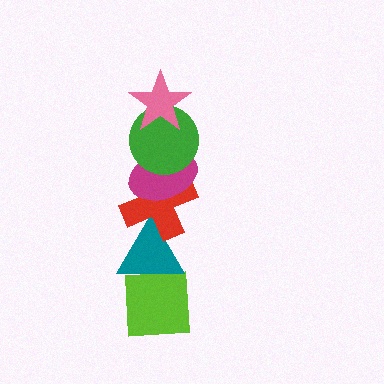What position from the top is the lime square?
The lime square is 6th from the top.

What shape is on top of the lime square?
The teal triangle is on top of the lime square.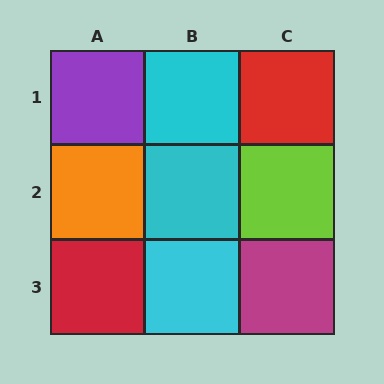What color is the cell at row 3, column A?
Red.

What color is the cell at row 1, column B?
Cyan.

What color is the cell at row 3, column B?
Cyan.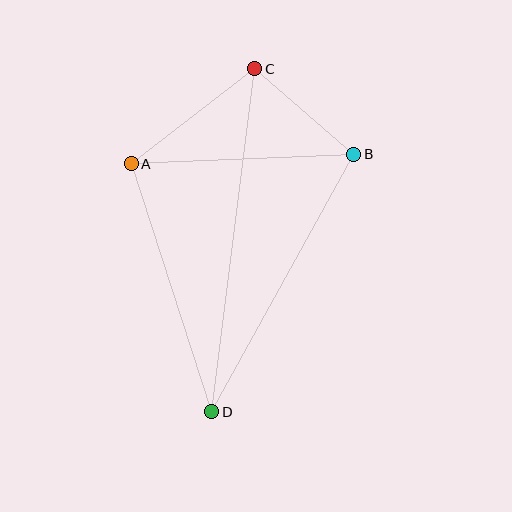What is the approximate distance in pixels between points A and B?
The distance between A and B is approximately 223 pixels.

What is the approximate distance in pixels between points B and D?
The distance between B and D is approximately 294 pixels.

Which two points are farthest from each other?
Points C and D are farthest from each other.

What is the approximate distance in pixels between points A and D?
The distance between A and D is approximately 260 pixels.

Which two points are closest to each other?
Points B and C are closest to each other.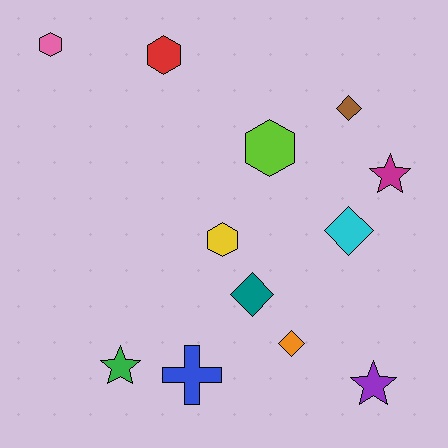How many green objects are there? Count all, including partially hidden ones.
There is 1 green object.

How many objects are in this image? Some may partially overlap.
There are 12 objects.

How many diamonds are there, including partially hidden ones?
There are 4 diamonds.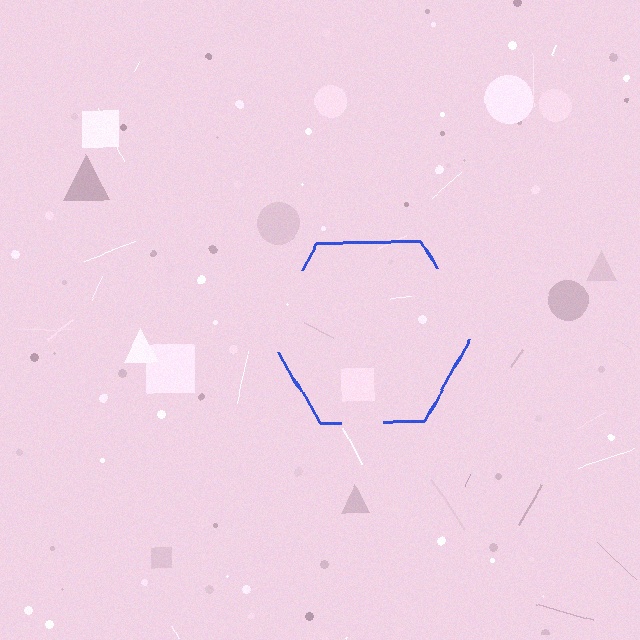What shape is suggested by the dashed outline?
The dashed outline suggests a hexagon.